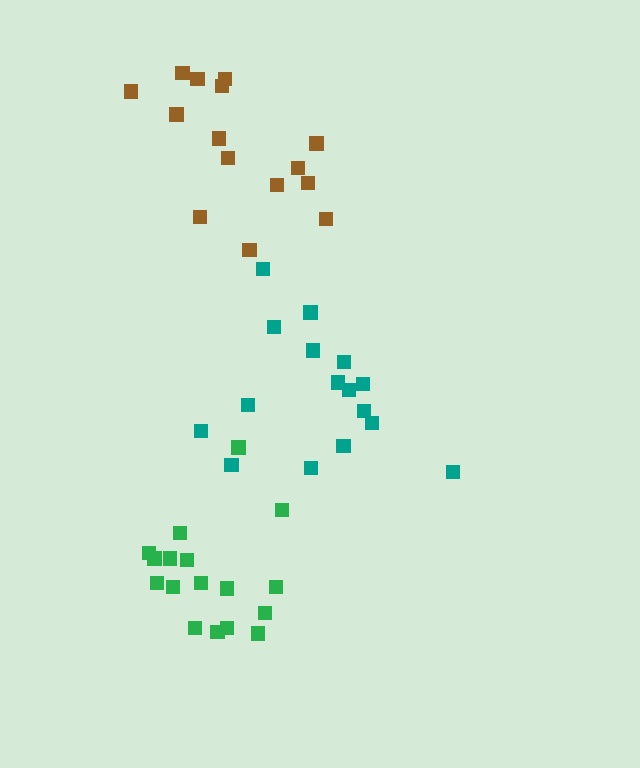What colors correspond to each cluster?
The clusters are colored: brown, teal, green.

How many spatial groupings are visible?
There are 3 spatial groupings.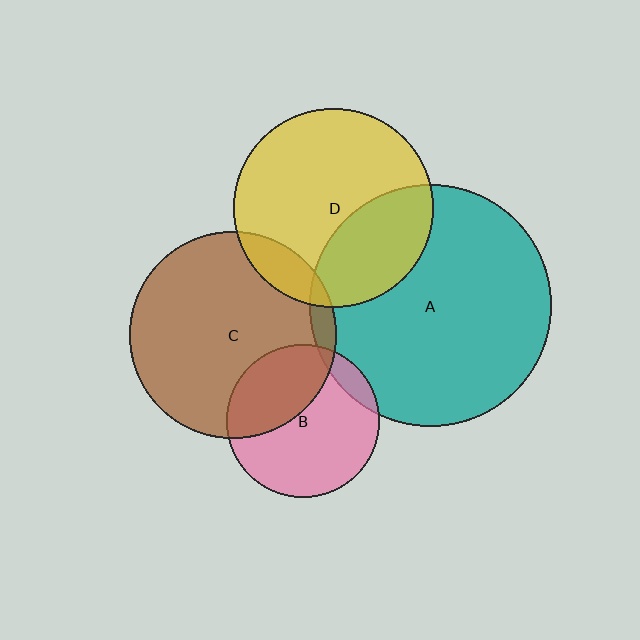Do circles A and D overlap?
Yes.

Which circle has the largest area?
Circle A (teal).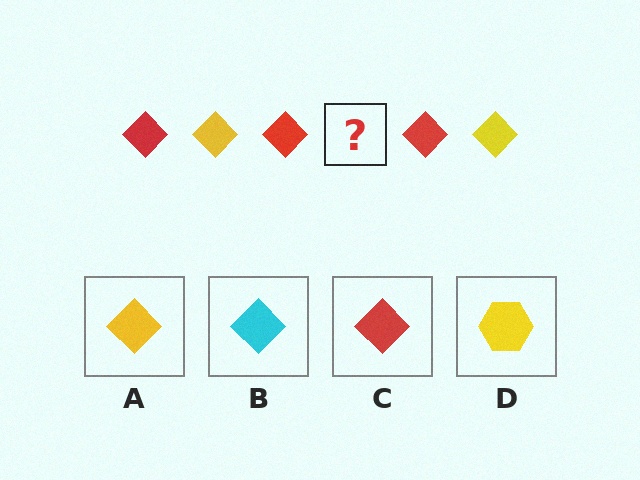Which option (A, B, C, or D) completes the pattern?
A.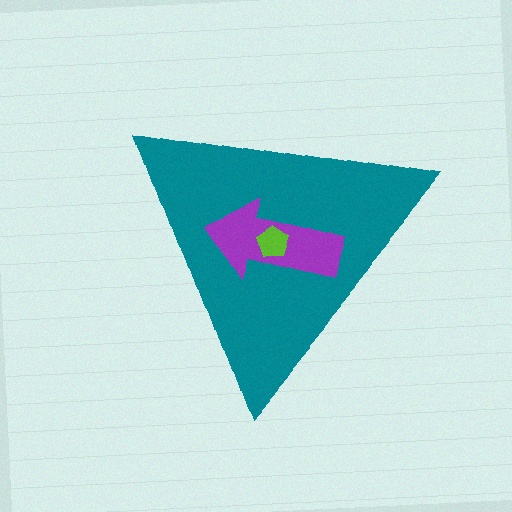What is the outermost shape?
The teal triangle.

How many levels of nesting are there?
3.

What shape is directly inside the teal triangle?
The purple arrow.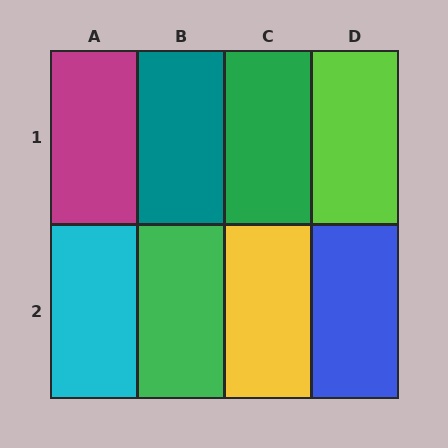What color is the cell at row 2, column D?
Blue.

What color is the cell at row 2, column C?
Yellow.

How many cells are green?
2 cells are green.